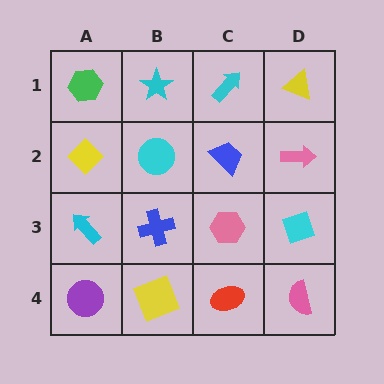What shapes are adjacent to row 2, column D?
A yellow triangle (row 1, column D), a cyan diamond (row 3, column D), a blue trapezoid (row 2, column C).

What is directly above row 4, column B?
A blue cross.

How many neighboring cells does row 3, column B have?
4.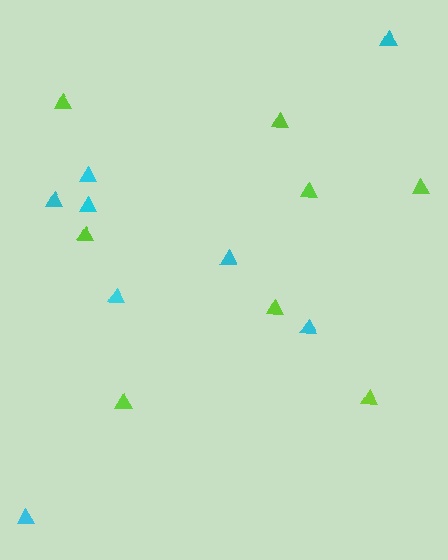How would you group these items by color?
There are 2 groups: one group of cyan triangles (8) and one group of lime triangles (8).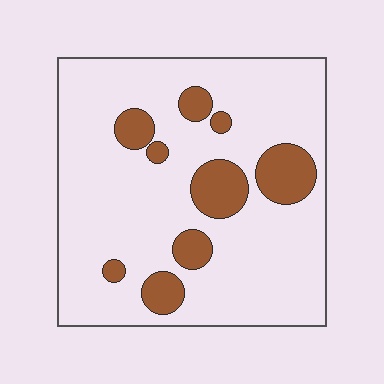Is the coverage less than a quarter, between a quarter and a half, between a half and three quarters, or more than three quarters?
Less than a quarter.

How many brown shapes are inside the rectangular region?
9.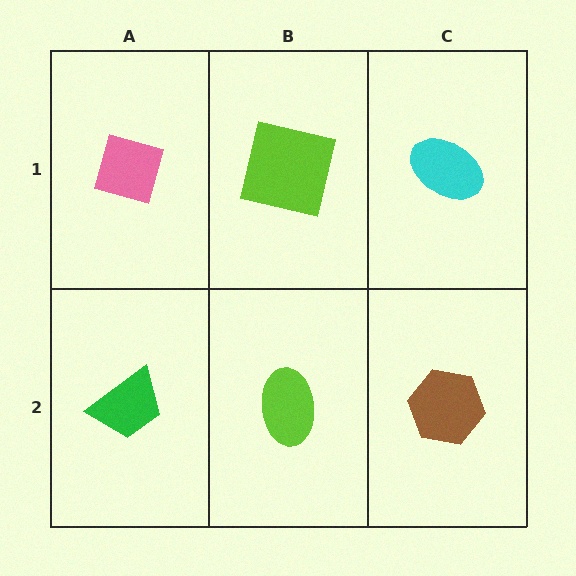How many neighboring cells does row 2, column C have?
2.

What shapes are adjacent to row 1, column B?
A lime ellipse (row 2, column B), a pink diamond (row 1, column A), a cyan ellipse (row 1, column C).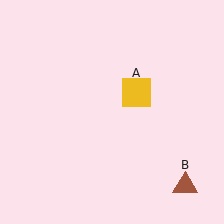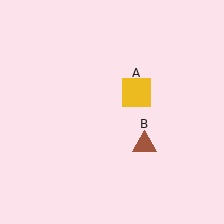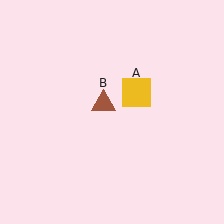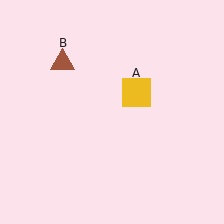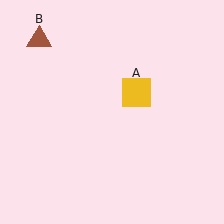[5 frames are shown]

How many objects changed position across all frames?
1 object changed position: brown triangle (object B).